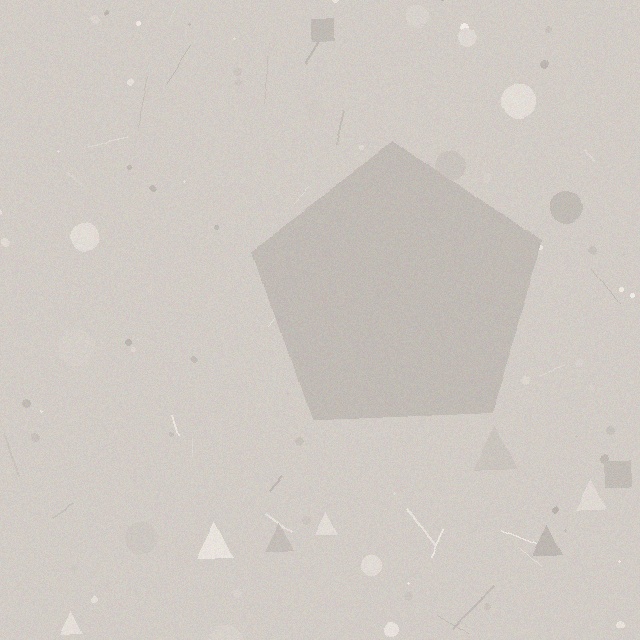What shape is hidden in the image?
A pentagon is hidden in the image.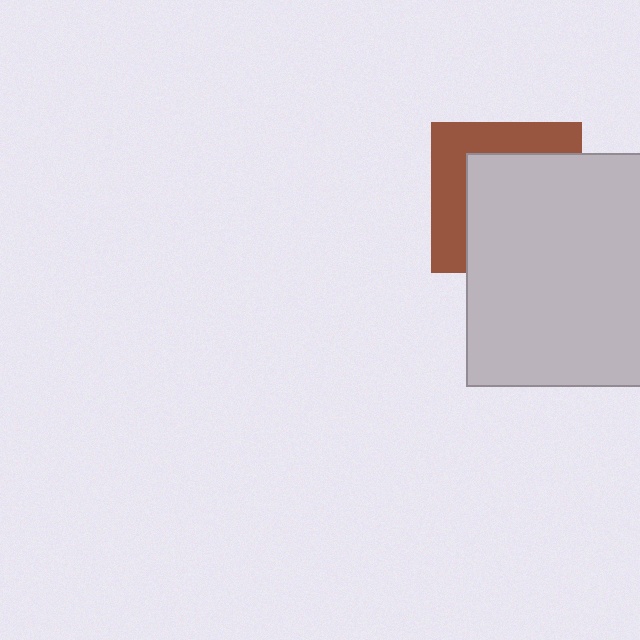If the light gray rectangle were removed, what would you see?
You would see the complete brown square.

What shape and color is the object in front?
The object in front is a light gray rectangle.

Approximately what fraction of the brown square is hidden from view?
Roughly 61% of the brown square is hidden behind the light gray rectangle.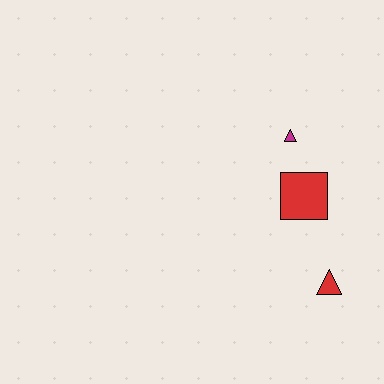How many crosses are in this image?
There are no crosses.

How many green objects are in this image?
There are no green objects.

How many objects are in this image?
There are 3 objects.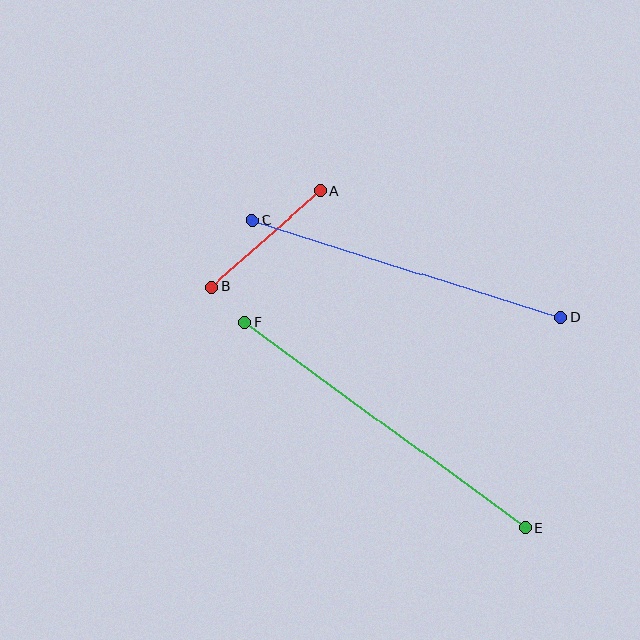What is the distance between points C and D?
The distance is approximately 323 pixels.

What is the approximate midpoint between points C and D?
The midpoint is at approximately (406, 269) pixels.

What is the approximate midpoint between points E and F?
The midpoint is at approximately (385, 425) pixels.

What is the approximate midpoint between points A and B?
The midpoint is at approximately (266, 239) pixels.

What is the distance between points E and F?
The distance is approximately 347 pixels.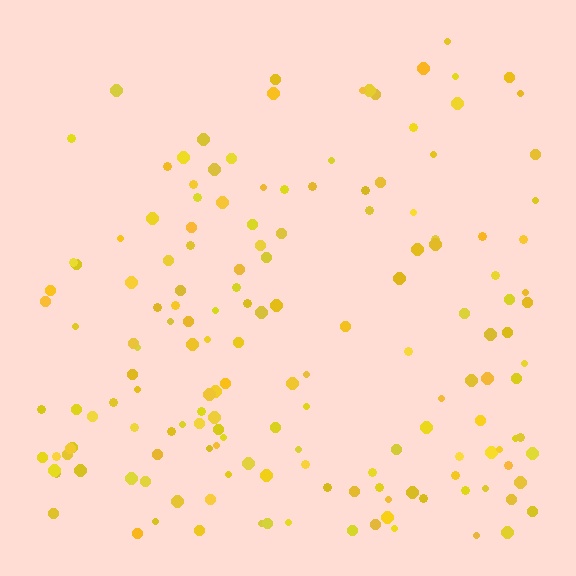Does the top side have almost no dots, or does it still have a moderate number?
Still a moderate number, just noticeably fewer than the bottom.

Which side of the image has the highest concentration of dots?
The bottom.